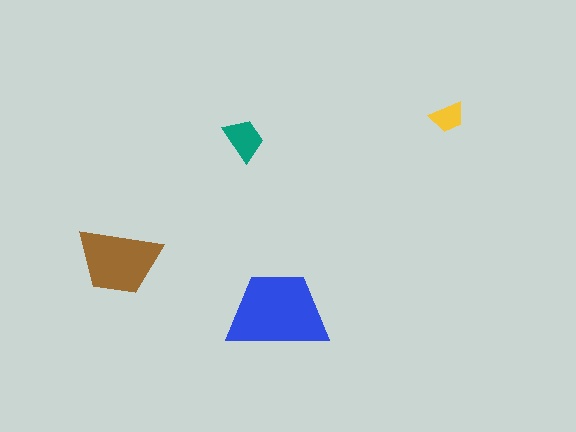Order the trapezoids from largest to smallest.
the blue one, the brown one, the teal one, the yellow one.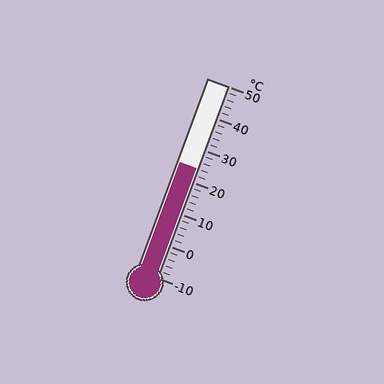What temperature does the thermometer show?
The thermometer shows approximately 24°C.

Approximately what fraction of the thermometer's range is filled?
The thermometer is filled to approximately 55% of its range.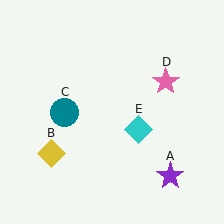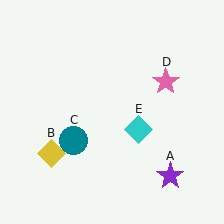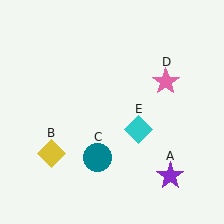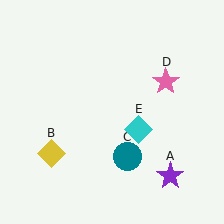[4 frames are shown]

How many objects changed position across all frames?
1 object changed position: teal circle (object C).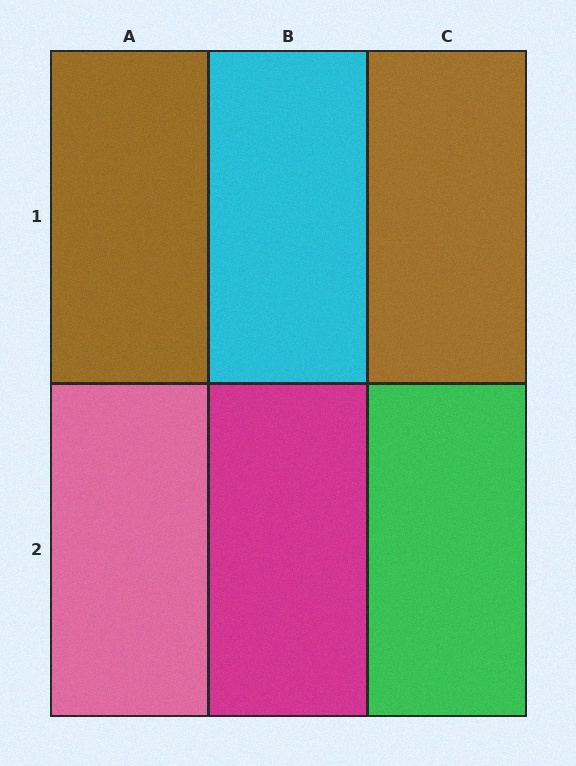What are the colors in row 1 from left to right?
Brown, cyan, brown.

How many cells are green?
1 cell is green.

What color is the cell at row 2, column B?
Magenta.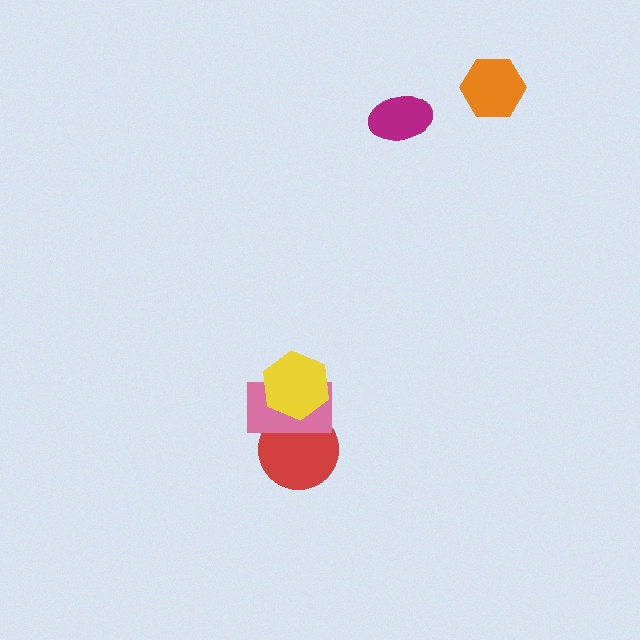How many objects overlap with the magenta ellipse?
0 objects overlap with the magenta ellipse.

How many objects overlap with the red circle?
2 objects overlap with the red circle.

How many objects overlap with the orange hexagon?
0 objects overlap with the orange hexagon.